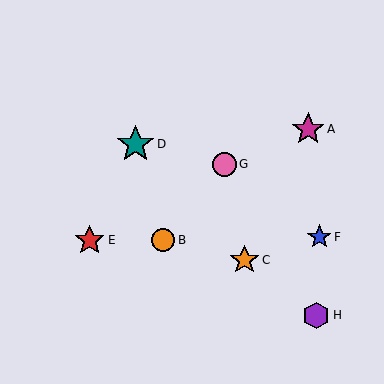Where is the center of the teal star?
The center of the teal star is at (135, 144).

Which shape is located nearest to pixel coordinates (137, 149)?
The teal star (labeled D) at (135, 144) is nearest to that location.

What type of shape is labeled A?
Shape A is a magenta star.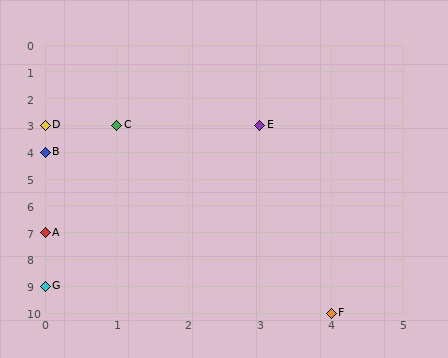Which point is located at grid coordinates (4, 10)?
Point F is at (4, 10).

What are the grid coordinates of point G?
Point G is at grid coordinates (0, 9).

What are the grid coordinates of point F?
Point F is at grid coordinates (4, 10).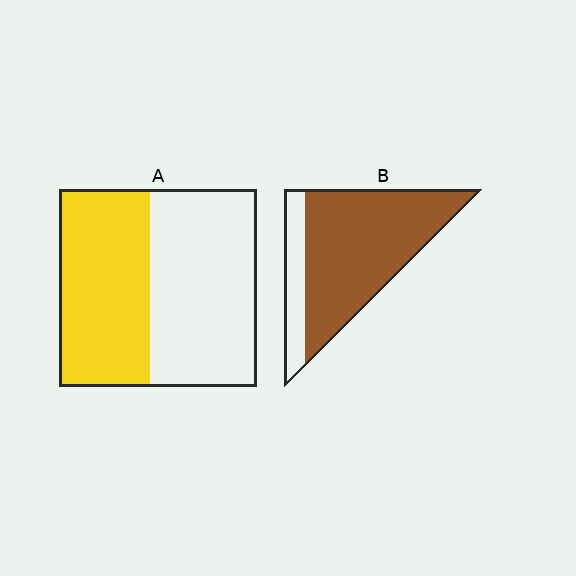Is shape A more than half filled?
No.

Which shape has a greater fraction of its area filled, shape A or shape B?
Shape B.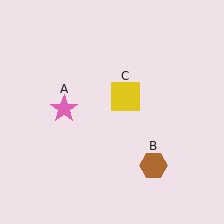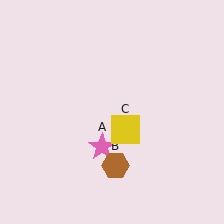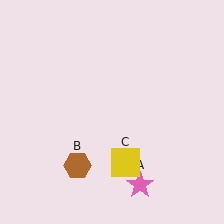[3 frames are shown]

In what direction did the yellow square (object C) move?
The yellow square (object C) moved down.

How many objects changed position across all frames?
3 objects changed position: pink star (object A), brown hexagon (object B), yellow square (object C).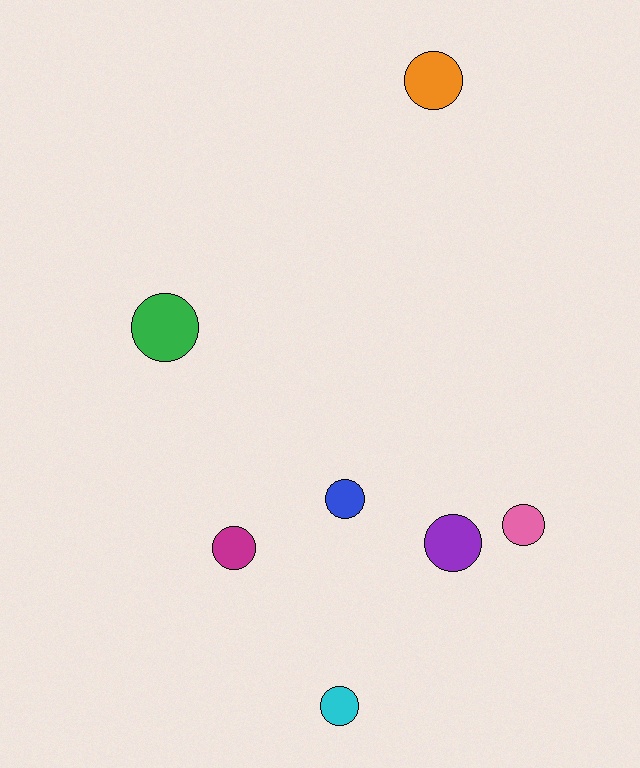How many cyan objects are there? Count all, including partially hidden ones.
There is 1 cyan object.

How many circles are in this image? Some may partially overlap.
There are 7 circles.